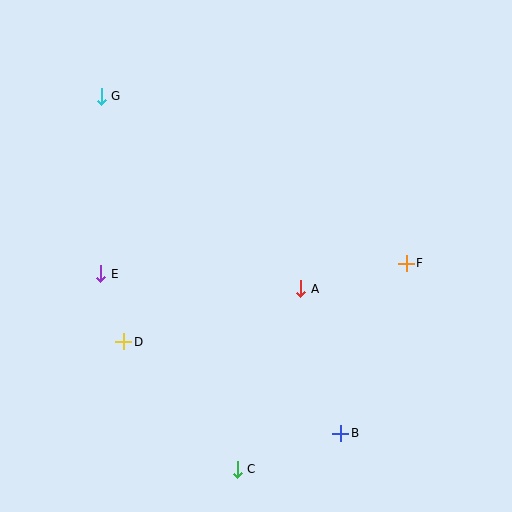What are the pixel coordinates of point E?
Point E is at (101, 274).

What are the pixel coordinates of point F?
Point F is at (406, 263).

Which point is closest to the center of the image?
Point A at (301, 289) is closest to the center.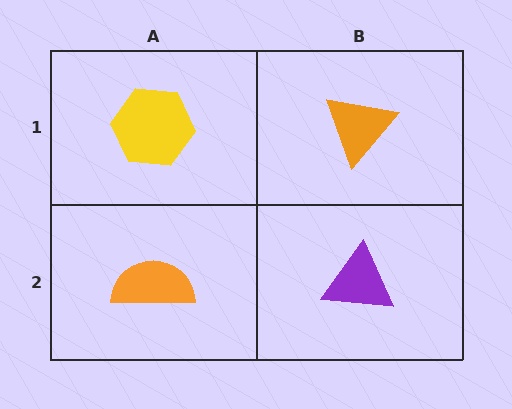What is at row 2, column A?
An orange semicircle.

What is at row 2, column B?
A purple triangle.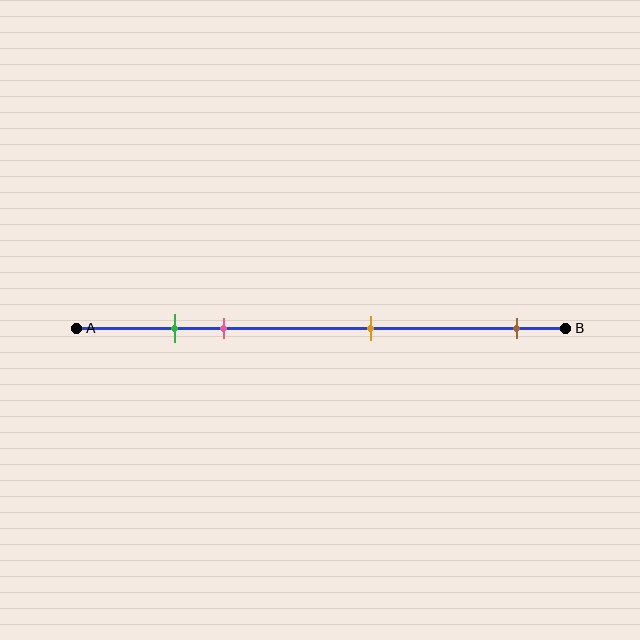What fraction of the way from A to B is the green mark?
The green mark is approximately 20% (0.2) of the way from A to B.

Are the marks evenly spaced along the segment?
No, the marks are not evenly spaced.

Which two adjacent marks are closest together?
The green and pink marks are the closest adjacent pair.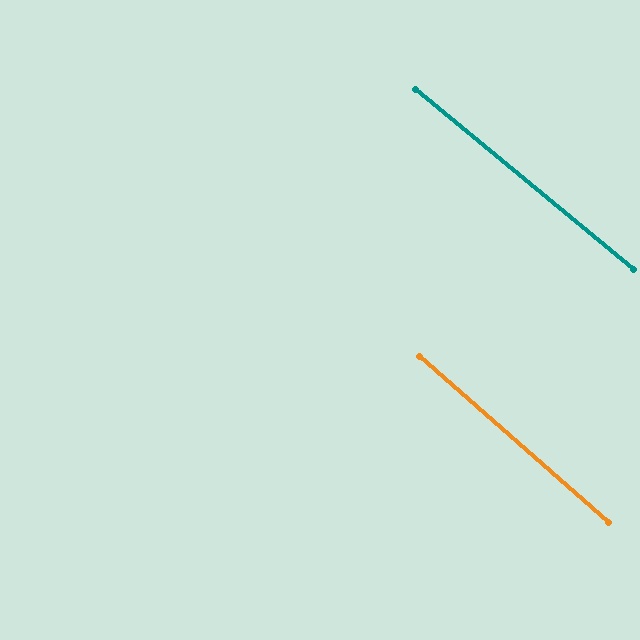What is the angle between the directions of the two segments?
Approximately 2 degrees.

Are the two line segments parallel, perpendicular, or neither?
Parallel — their directions differ by only 1.7°.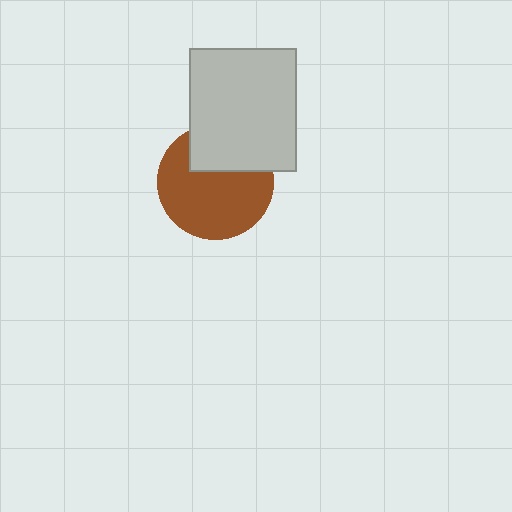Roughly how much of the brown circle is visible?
Most of it is visible (roughly 70%).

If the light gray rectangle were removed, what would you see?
You would see the complete brown circle.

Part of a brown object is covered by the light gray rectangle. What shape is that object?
It is a circle.